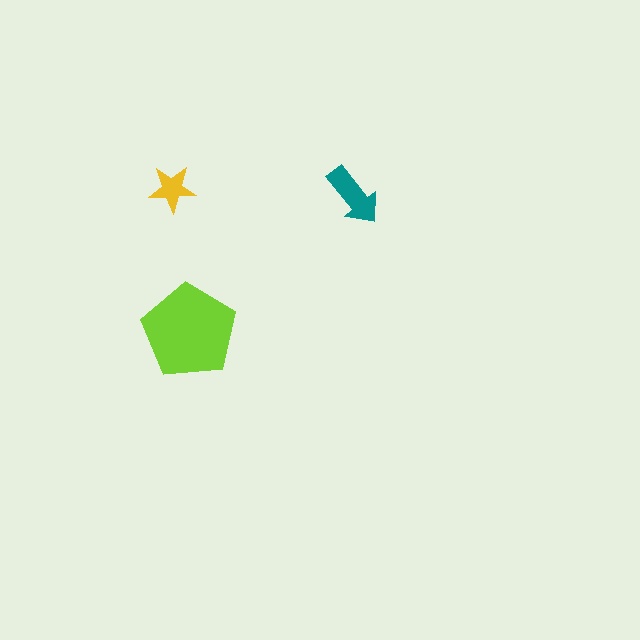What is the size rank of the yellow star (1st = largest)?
3rd.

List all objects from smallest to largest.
The yellow star, the teal arrow, the lime pentagon.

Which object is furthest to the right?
The teal arrow is rightmost.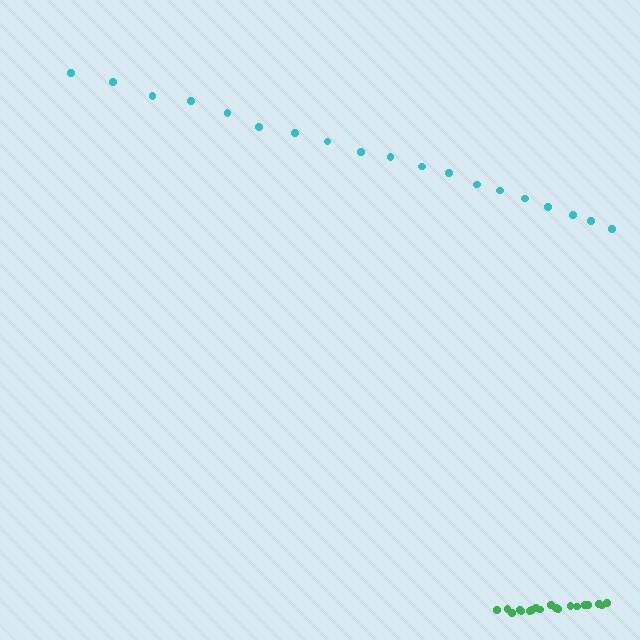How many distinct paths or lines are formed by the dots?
There are 2 distinct paths.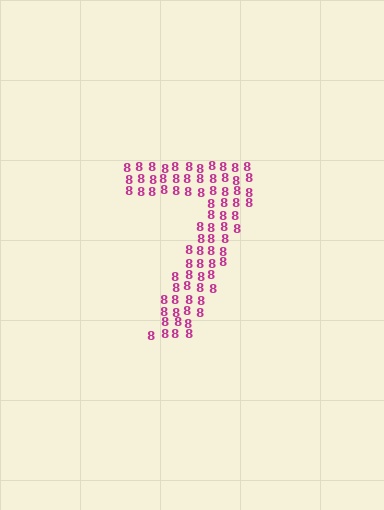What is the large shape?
The large shape is the digit 7.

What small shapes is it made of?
It is made of small digit 8's.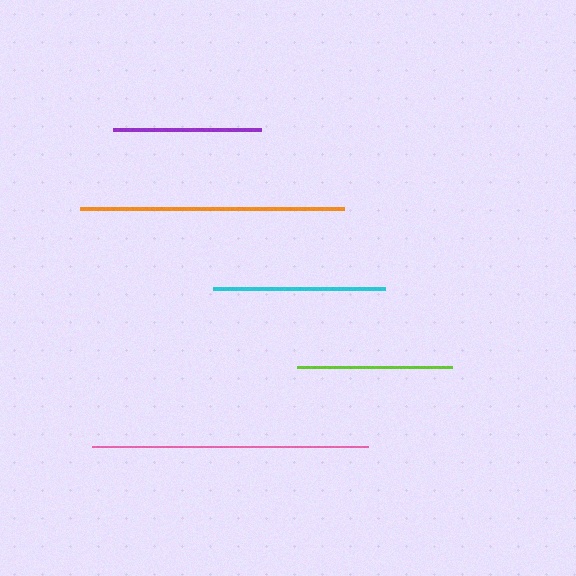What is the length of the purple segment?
The purple segment is approximately 148 pixels long.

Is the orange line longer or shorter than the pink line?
The pink line is longer than the orange line.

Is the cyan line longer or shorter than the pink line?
The pink line is longer than the cyan line.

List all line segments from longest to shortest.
From longest to shortest: pink, orange, cyan, lime, purple.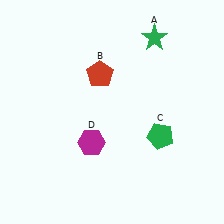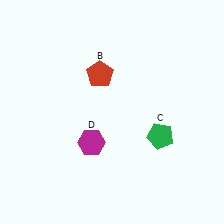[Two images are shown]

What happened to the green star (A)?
The green star (A) was removed in Image 2. It was in the top-right area of Image 1.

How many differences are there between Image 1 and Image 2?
There is 1 difference between the two images.